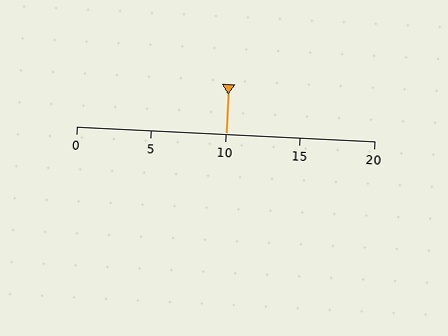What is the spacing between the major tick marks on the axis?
The major ticks are spaced 5 apart.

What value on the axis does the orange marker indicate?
The marker indicates approximately 10.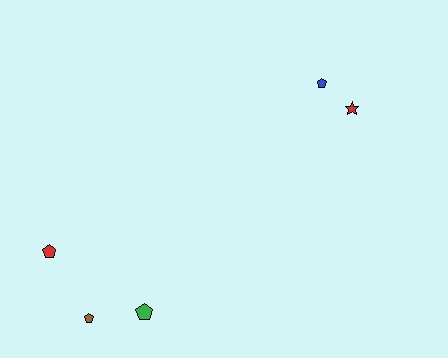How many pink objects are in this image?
There are no pink objects.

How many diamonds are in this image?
There are no diamonds.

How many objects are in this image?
There are 5 objects.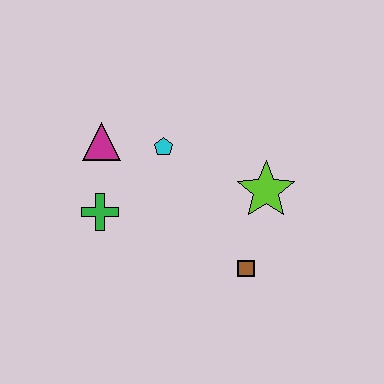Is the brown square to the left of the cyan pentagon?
No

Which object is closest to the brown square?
The lime star is closest to the brown square.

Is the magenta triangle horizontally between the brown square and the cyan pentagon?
No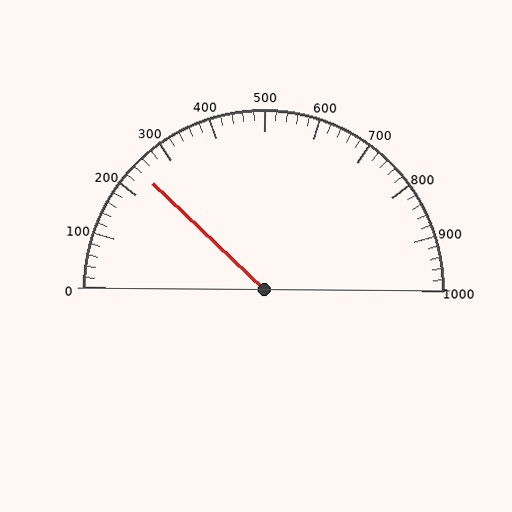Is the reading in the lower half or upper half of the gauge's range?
The reading is in the lower half of the range (0 to 1000).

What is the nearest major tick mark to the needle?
The nearest major tick mark is 200.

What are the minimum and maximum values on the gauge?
The gauge ranges from 0 to 1000.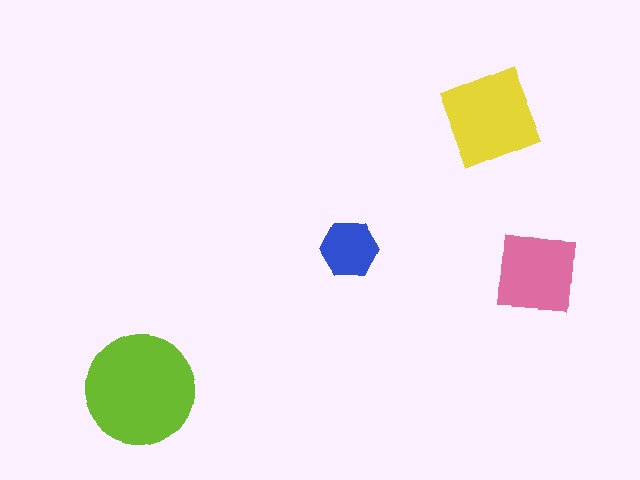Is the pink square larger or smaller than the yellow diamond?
Smaller.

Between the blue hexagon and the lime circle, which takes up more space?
The lime circle.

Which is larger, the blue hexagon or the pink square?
The pink square.